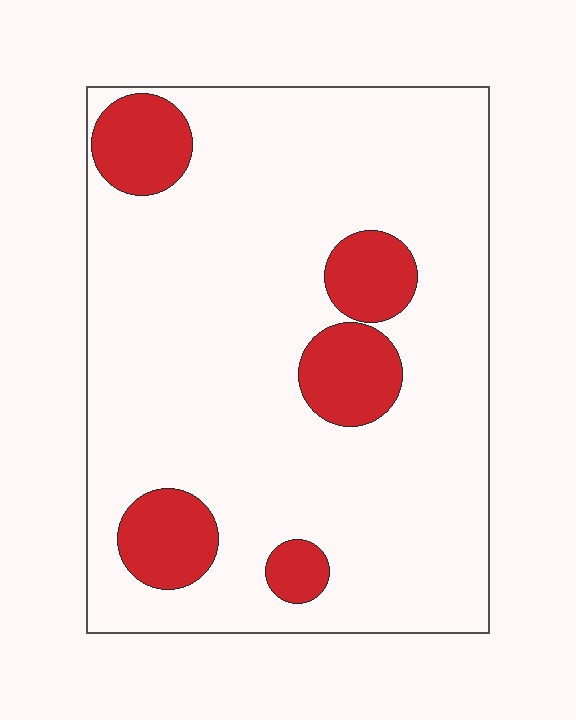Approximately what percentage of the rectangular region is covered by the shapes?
Approximately 15%.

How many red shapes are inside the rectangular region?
5.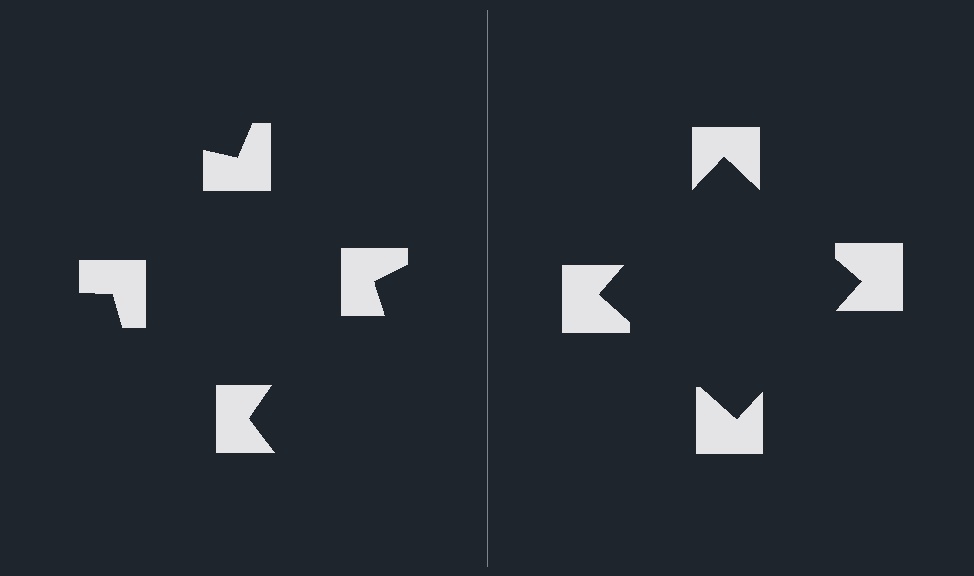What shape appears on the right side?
An illusory square.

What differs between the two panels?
The notched squares are positioned identically on both sides; only the wedge orientations differ. On the right they align to a square; on the left they are misaligned.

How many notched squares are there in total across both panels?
8 — 4 on each side.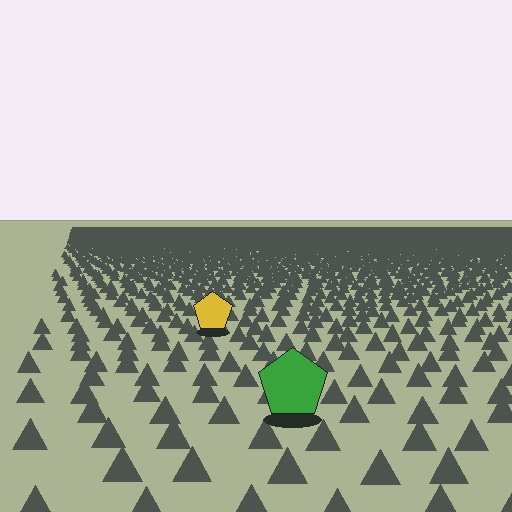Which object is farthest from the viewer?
The yellow pentagon is farthest from the viewer. It appears smaller and the ground texture around it is denser.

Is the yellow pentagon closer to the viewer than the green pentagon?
No. The green pentagon is closer — you can tell from the texture gradient: the ground texture is coarser near it.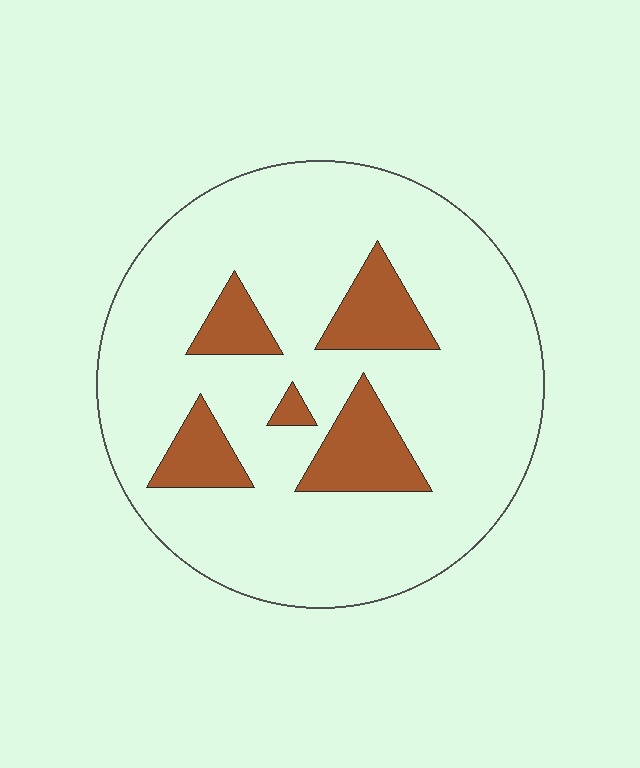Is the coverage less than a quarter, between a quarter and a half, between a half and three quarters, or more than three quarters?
Less than a quarter.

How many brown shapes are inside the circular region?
5.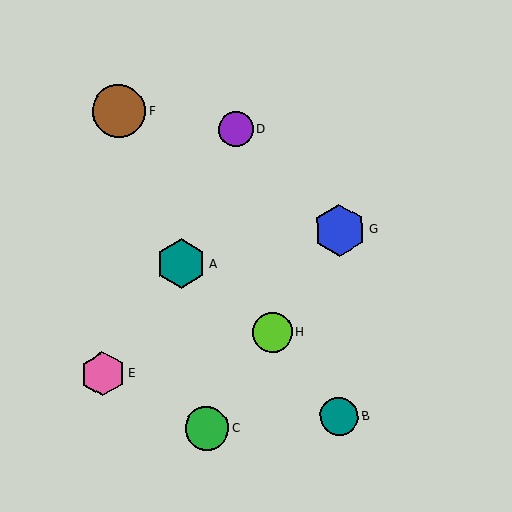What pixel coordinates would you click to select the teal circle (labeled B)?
Click at (339, 416) to select the teal circle B.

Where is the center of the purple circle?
The center of the purple circle is at (236, 129).